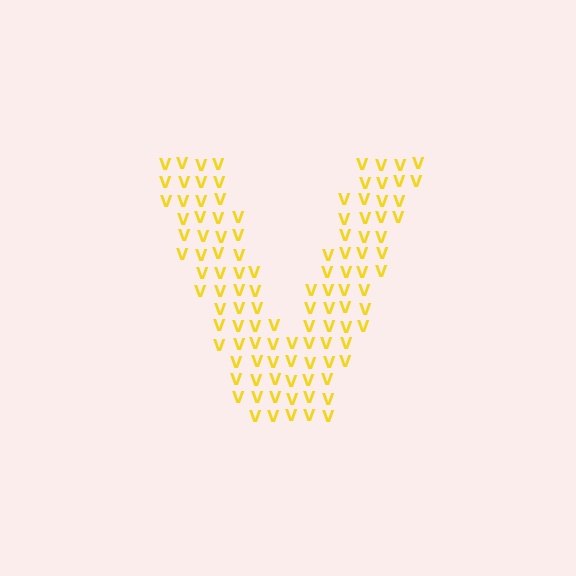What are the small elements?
The small elements are letter V's.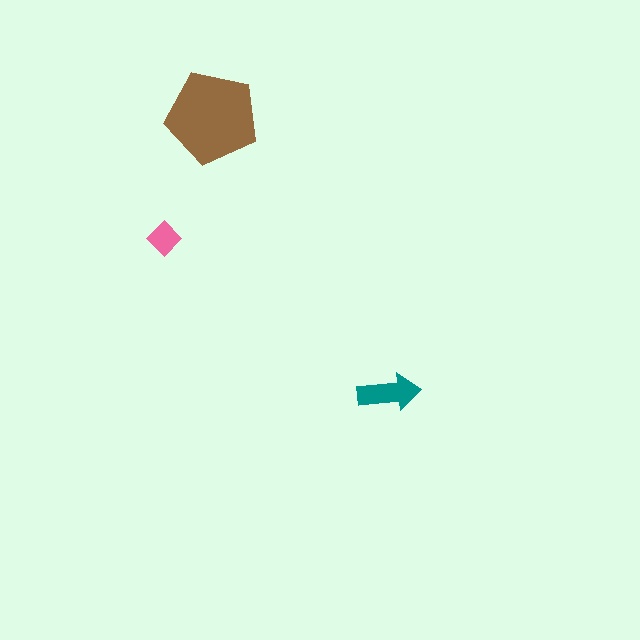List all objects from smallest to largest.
The pink diamond, the teal arrow, the brown pentagon.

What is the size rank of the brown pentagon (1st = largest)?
1st.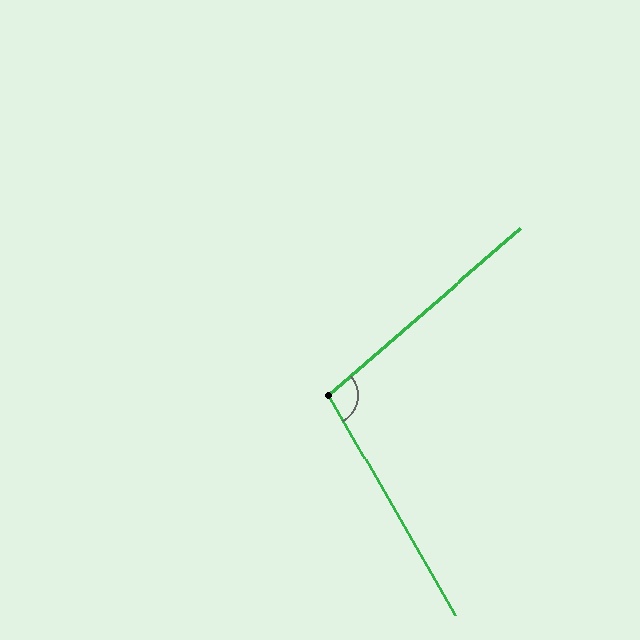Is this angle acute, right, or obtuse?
It is obtuse.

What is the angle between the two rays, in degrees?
Approximately 101 degrees.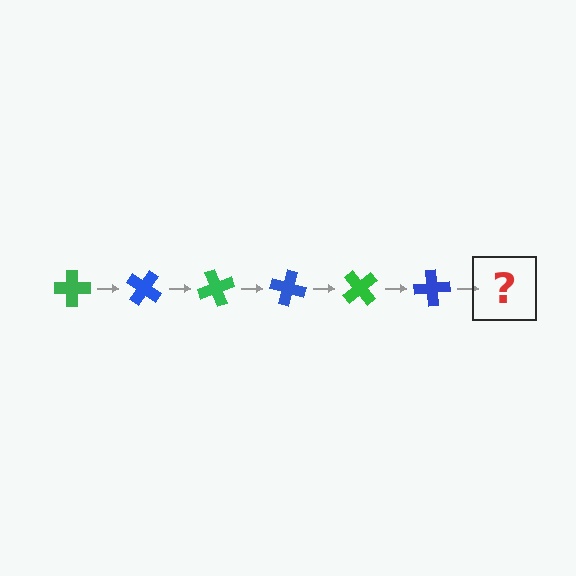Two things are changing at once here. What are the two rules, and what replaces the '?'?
The two rules are that it rotates 35 degrees each step and the color cycles through green and blue. The '?' should be a green cross, rotated 210 degrees from the start.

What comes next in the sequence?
The next element should be a green cross, rotated 210 degrees from the start.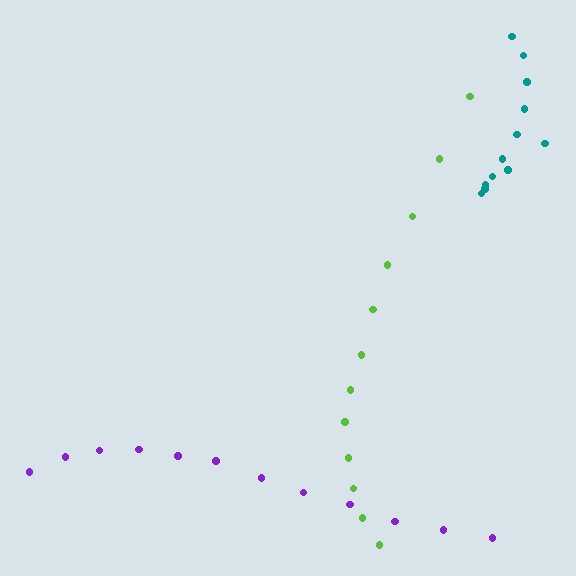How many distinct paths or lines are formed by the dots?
There are 3 distinct paths.